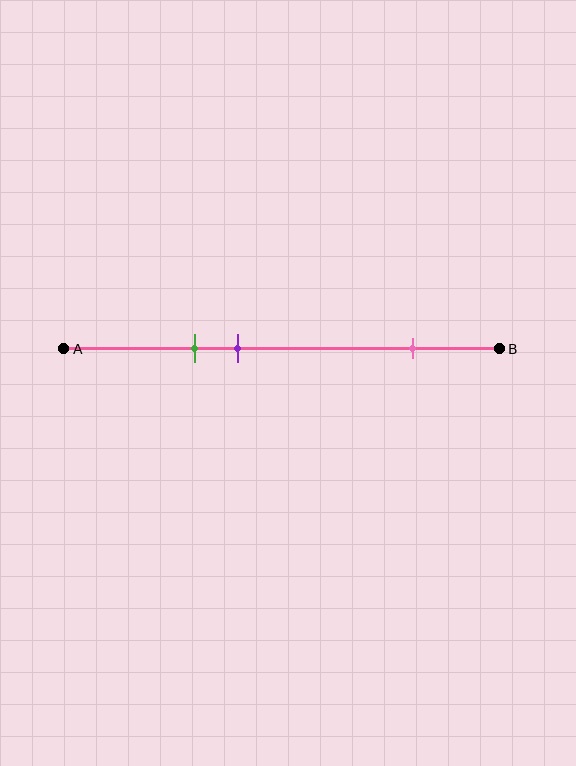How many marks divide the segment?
There are 3 marks dividing the segment.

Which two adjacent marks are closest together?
The green and purple marks are the closest adjacent pair.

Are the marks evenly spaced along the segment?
No, the marks are not evenly spaced.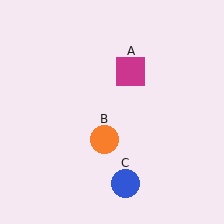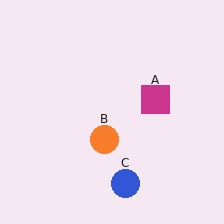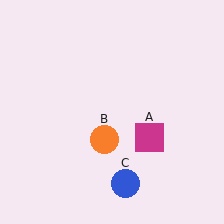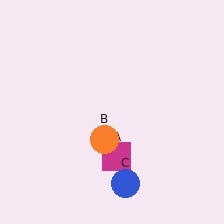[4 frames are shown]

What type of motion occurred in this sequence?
The magenta square (object A) rotated clockwise around the center of the scene.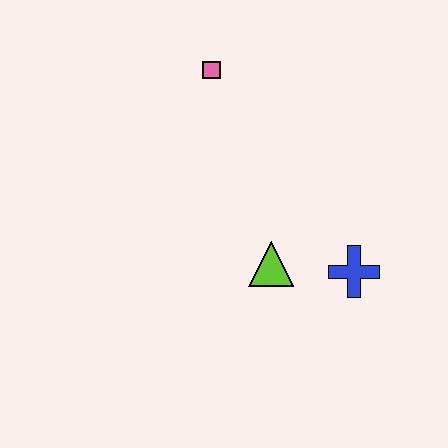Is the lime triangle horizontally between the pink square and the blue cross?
Yes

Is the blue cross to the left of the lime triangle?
No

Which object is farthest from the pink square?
The blue cross is farthest from the pink square.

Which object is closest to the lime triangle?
The blue cross is closest to the lime triangle.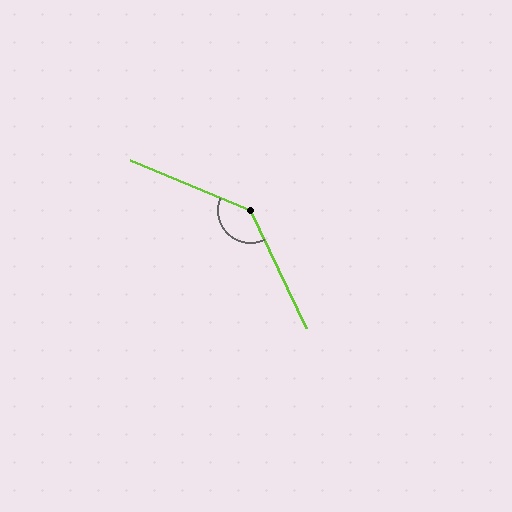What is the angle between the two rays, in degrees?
Approximately 138 degrees.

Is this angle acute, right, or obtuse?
It is obtuse.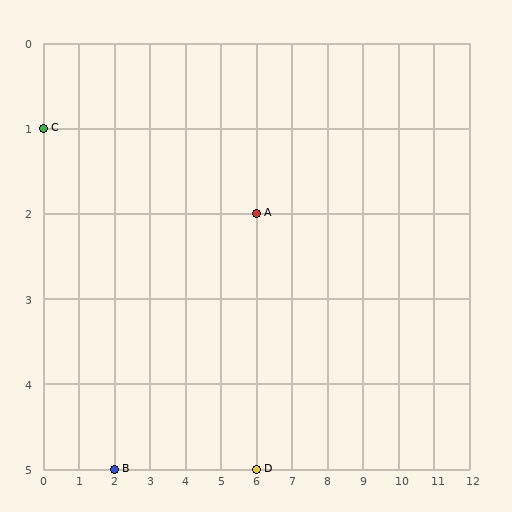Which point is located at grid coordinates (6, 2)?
Point A is at (6, 2).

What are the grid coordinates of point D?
Point D is at grid coordinates (6, 5).